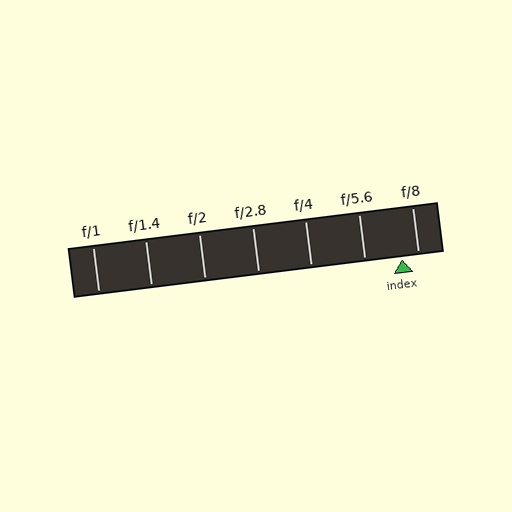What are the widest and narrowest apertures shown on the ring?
The widest aperture shown is f/1 and the narrowest is f/8.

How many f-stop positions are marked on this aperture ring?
There are 7 f-stop positions marked.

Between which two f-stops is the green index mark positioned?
The index mark is between f/5.6 and f/8.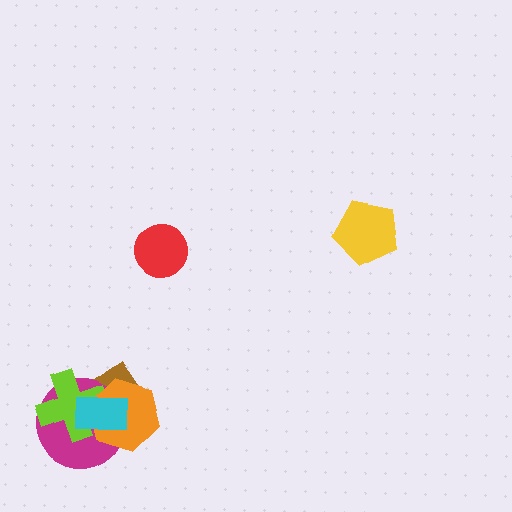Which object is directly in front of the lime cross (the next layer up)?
The orange hexagon is directly in front of the lime cross.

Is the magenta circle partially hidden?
Yes, it is partially covered by another shape.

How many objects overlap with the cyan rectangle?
4 objects overlap with the cyan rectangle.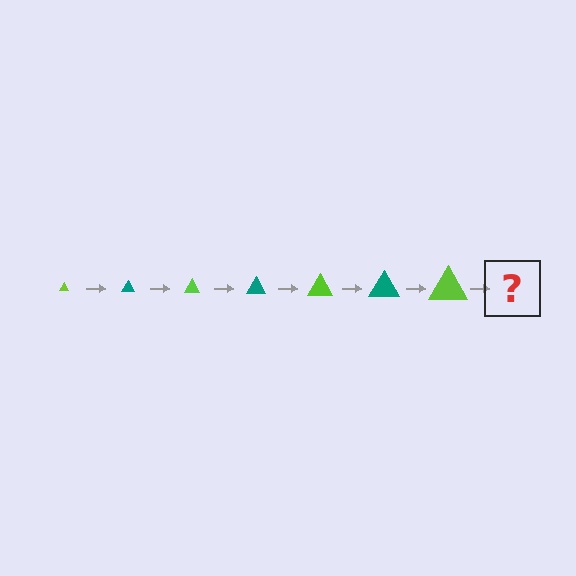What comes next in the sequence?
The next element should be a teal triangle, larger than the previous one.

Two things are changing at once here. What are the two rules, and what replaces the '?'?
The two rules are that the triangle grows larger each step and the color cycles through lime and teal. The '?' should be a teal triangle, larger than the previous one.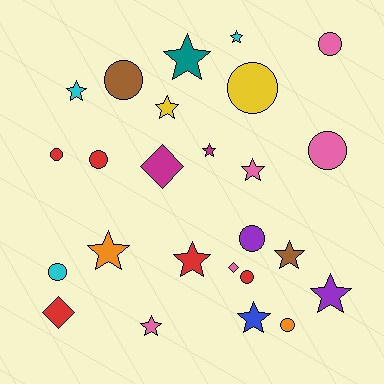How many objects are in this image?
There are 25 objects.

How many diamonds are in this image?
There are 3 diamonds.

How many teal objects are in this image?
There is 1 teal object.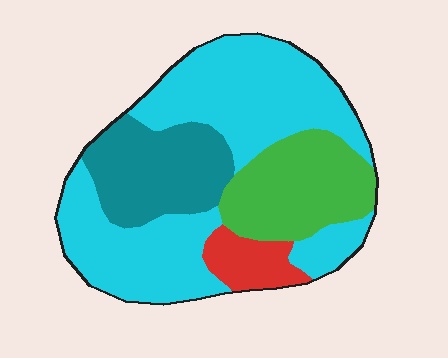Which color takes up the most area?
Cyan, at roughly 55%.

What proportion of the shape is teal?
Teal takes up about one fifth (1/5) of the shape.